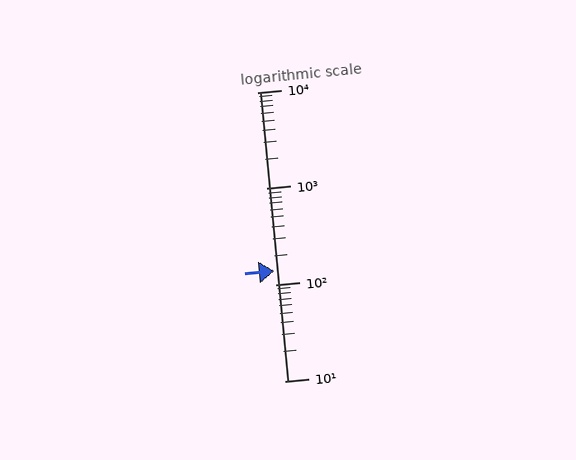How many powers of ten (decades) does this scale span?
The scale spans 3 decades, from 10 to 10000.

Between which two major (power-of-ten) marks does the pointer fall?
The pointer is between 100 and 1000.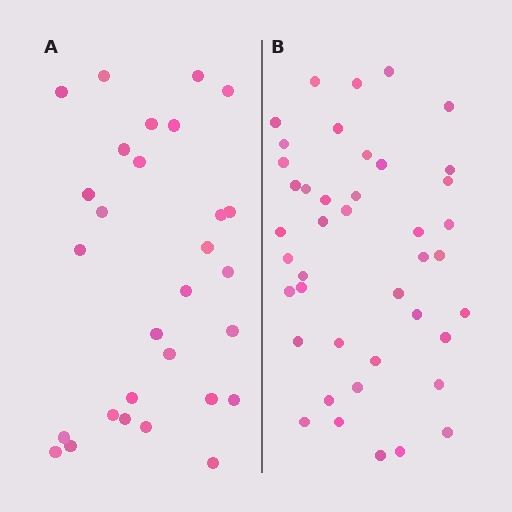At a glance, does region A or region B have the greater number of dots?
Region B (the right region) has more dots.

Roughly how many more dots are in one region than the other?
Region B has approximately 15 more dots than region A.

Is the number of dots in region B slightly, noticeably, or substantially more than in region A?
Region B has noticeably more, but not dramatically so. The ratio is roughly 1.4 to 1.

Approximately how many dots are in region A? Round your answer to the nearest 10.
About 30 dots. (The exact count is 29, which rounds to 30.)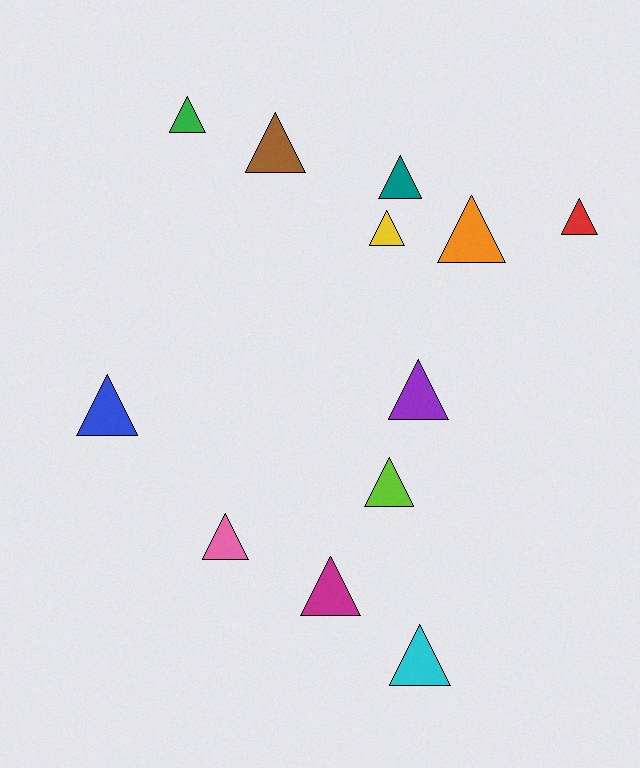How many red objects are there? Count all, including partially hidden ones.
There is 1 red object.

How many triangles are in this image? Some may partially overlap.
There are 12 triangles.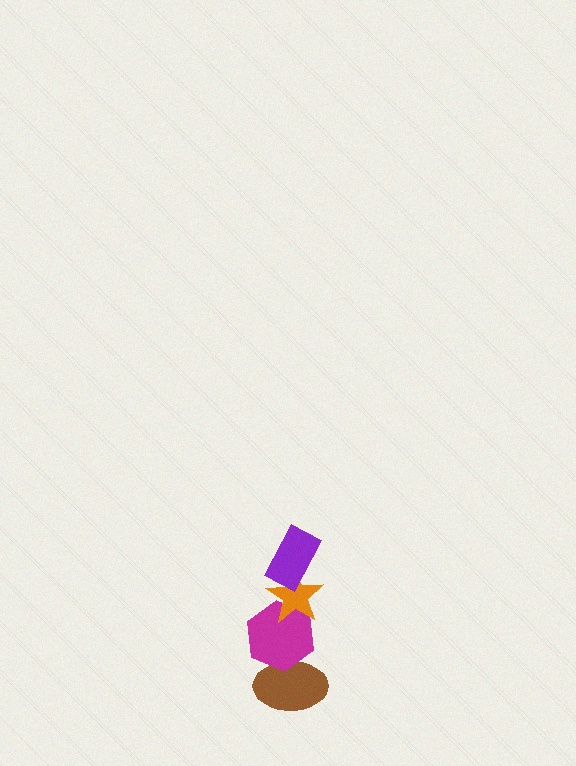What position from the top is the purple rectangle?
The purple rectangle is 1st from the top.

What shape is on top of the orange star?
The purple rectangle is on top of the orange star.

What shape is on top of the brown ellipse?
The magenta hexagon is on top of the brown ellipse.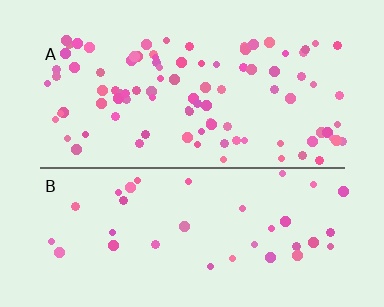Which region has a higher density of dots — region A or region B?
A (the top).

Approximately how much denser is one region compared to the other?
Approximately 2.5× — region A over region B.